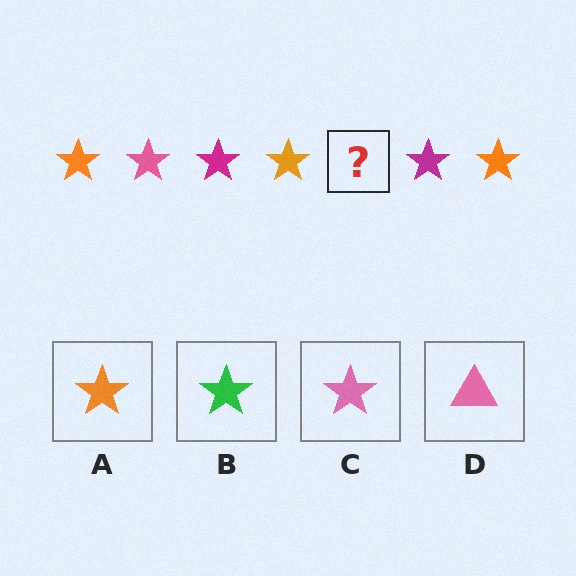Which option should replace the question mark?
Option C.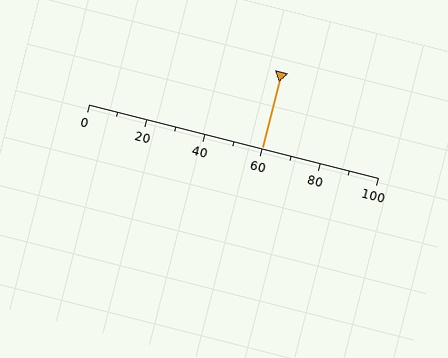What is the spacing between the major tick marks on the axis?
The major ticks are spaced 20 apart.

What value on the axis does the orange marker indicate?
The marker indicates approximately 60.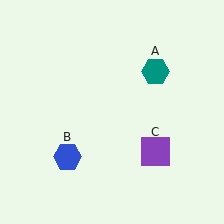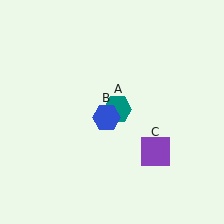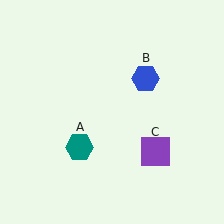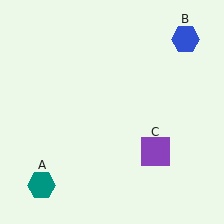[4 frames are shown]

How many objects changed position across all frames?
2 objects changed position: teal hexagon (object A), blue hexagon (object B).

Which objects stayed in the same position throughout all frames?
Purple square (object C) remained stationary.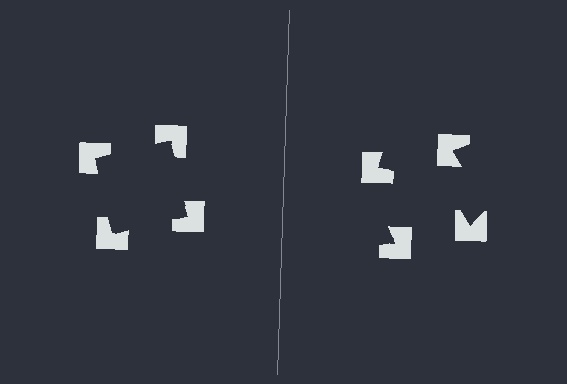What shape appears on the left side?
An illusory square.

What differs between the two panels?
The notched squares are positioned identically on both sides; only the wedge orientations differ. On the left they align to a square; on the right they are misaligned.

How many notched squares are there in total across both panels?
8 — 4 on each side.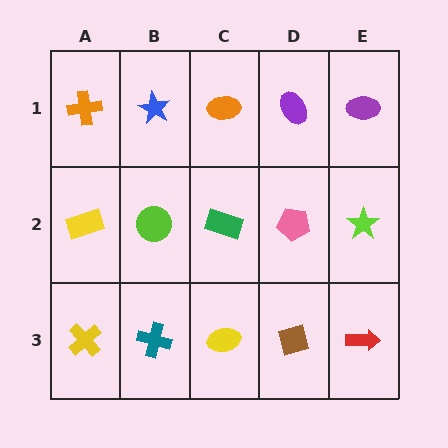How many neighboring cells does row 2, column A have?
3.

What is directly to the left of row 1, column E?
A purple ellipse.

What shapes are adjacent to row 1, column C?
A green rectangle (row 2, column C), a blue star (row 1, column B), a purple ellipse (row 1, column D).